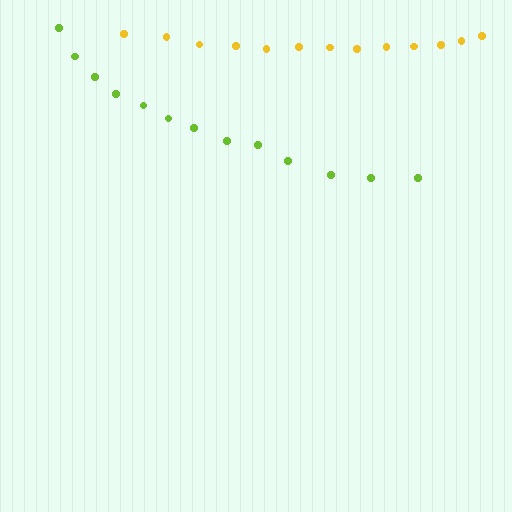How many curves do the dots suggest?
There are 2 distinct paths.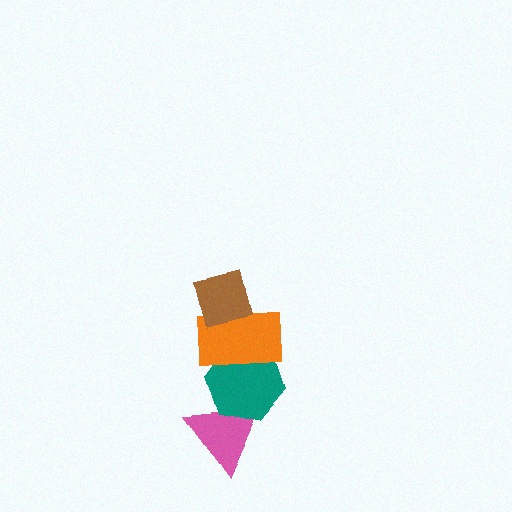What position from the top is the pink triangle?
The pink triangle is 4th from the top.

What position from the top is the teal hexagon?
The teal hexagon is 3rd from the top.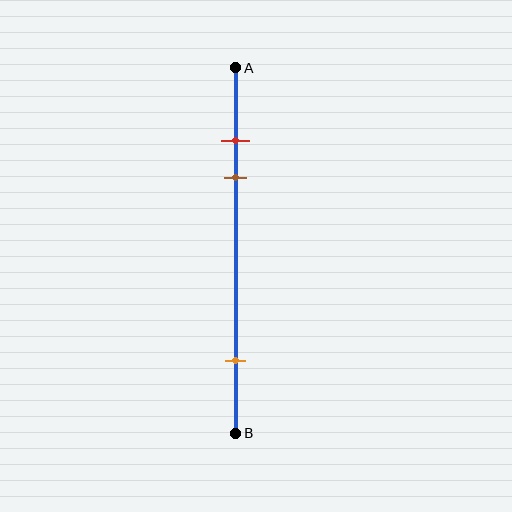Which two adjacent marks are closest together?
The red and brown marks are the closest adjacent pair.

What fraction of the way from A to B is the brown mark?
The brown mark is approximately 30% (0.3) of the way from A to B.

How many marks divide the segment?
There are 3 marks dividing the segment.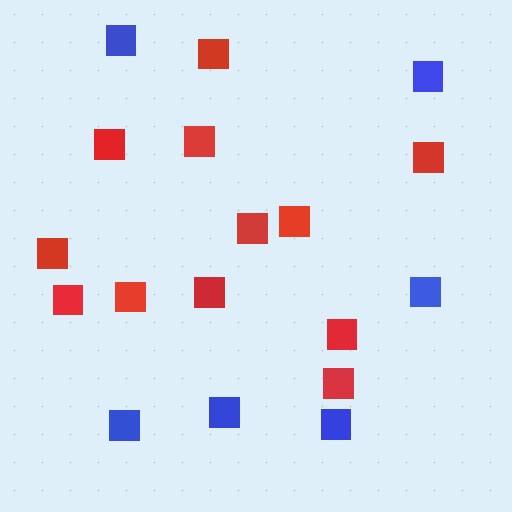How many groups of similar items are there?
There are 2 groups: one group of blue squares (6) and one group of red squares (12).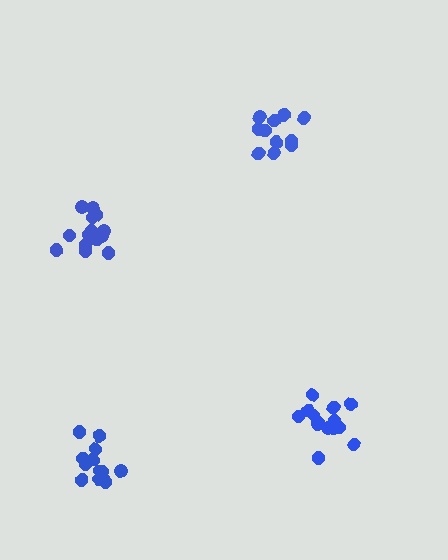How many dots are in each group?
Group 1: 11 dots, Group 2: 13 dots, Group 3: 15 dots, Group 4: 15 dots (54 total).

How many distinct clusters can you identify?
There are 4 distinct clusters.